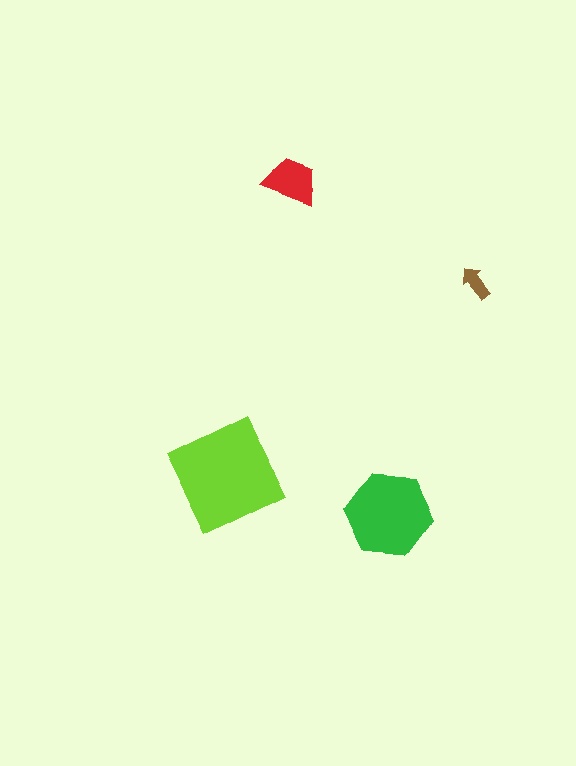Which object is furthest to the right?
The brown arrow is rightmost.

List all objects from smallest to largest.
The brown arrow, the red trapezoid, the green hexagon, the lime diamond.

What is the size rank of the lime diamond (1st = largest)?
1st.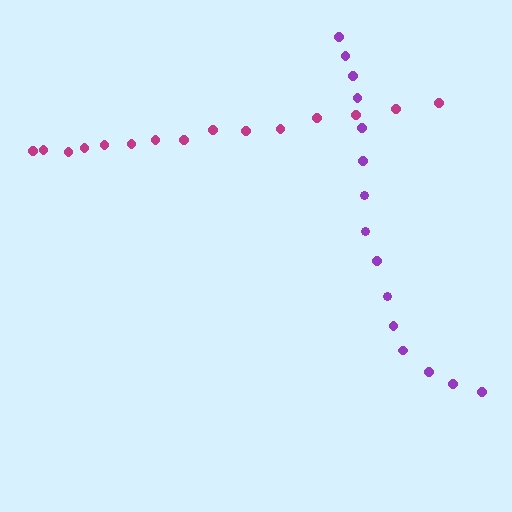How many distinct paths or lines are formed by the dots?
There are 2 distinct paths.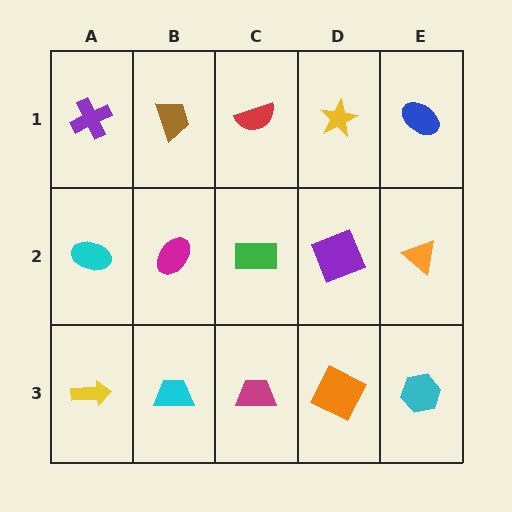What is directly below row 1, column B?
A magenta ellipse.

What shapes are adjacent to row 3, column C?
A green rectangle (row 2, column C), a cyan trapezoid (row 3, column B), an orange square (row 3, column D).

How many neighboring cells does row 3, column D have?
3.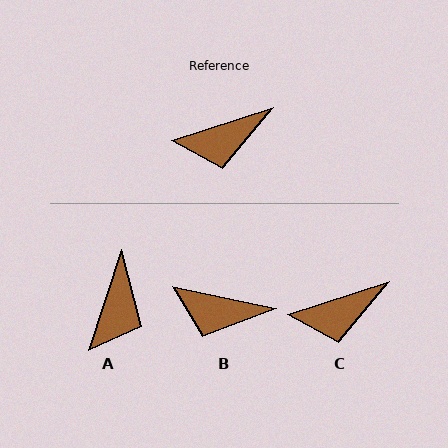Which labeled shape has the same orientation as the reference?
C.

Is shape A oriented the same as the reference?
No, it is off by about 54 degrees.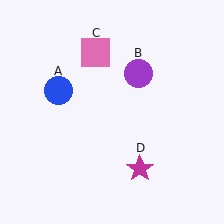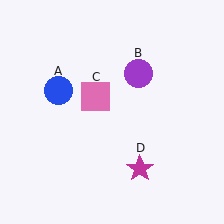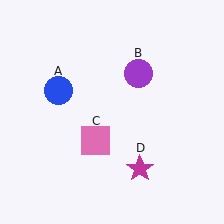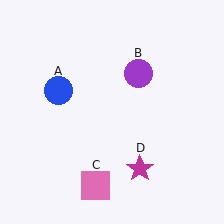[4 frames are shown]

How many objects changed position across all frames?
1 object changed position: pink square (object C).